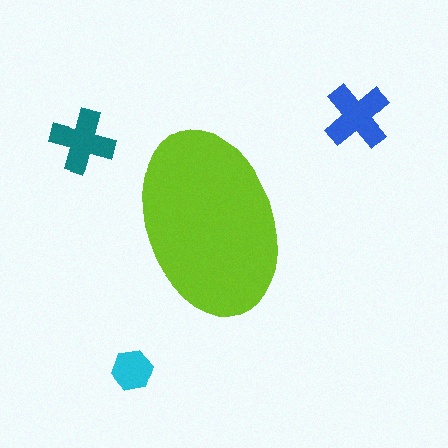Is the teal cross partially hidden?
No, the teal cross is fully visible.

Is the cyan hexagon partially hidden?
No, the cyan hexagon is fully visible.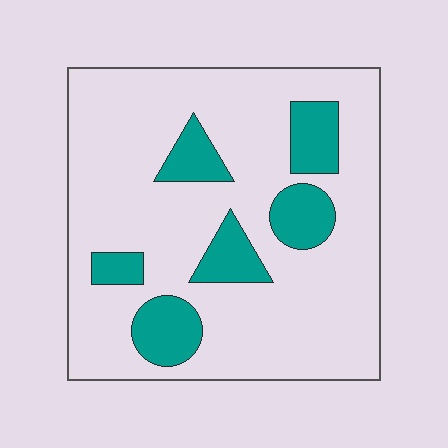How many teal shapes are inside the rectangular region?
6.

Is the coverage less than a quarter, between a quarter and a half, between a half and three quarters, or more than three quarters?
Less than a quarter.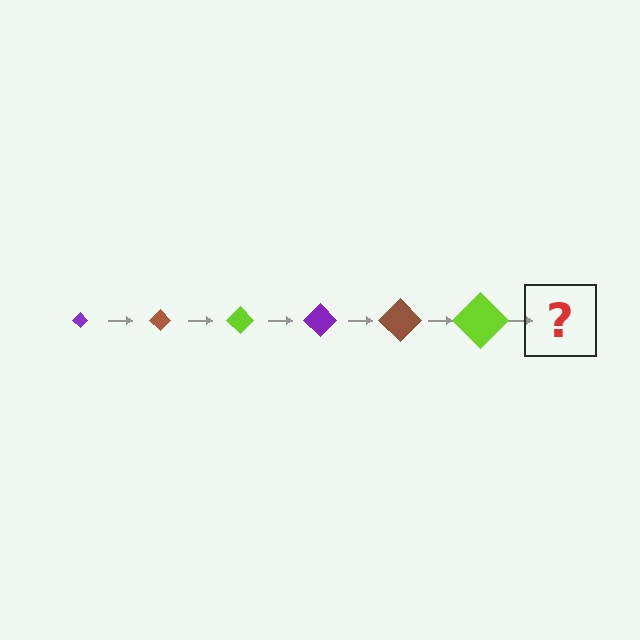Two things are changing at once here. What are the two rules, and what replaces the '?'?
The two rules are that the diamond grows larger each step and the color cycles through purple, brown, and lime. The '?' should be a purple diamond, larger than the previous one.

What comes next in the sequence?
The next element should be a purple diamond, larger than the previous one.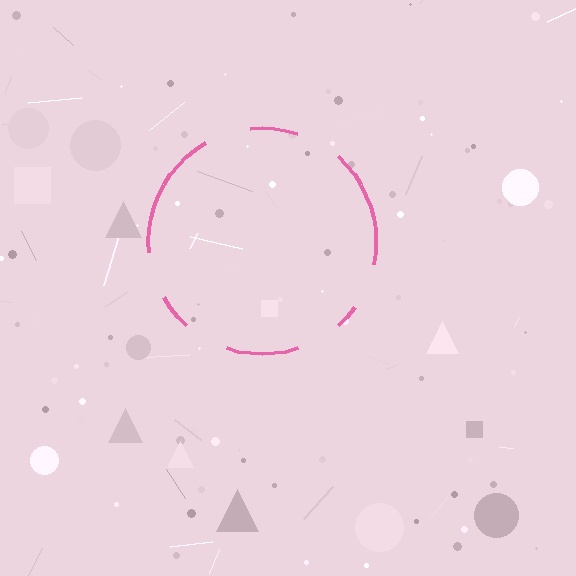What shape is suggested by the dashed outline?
The dashed outline suggests a circle.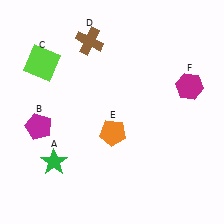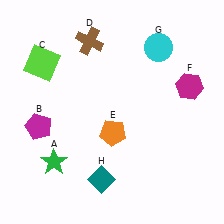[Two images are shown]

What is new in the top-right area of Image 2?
A cyan circle (G) was added in the top-right area of Image 2.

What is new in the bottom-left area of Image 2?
A teal diamond (H) was added in the bottom-left area of Image 2.